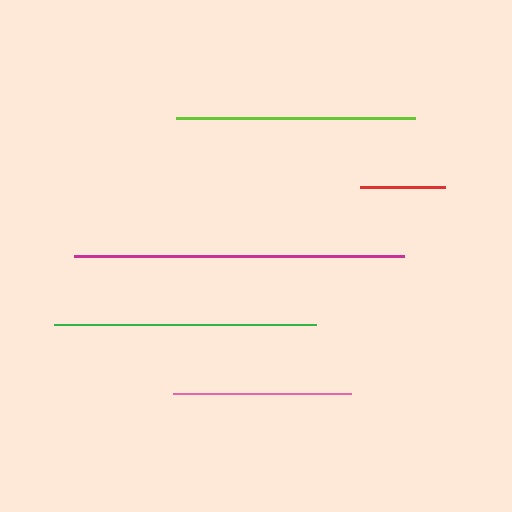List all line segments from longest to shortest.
From longest to shortest: magenta, green, lime, pink, red.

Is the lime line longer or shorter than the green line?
The green line is longer than the lime line.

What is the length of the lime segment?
The lime segment is approximately 239 pixels long.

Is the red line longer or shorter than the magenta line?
The magenta line is longer than the red line.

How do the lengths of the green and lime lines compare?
The green and lime lines are approximately the same length.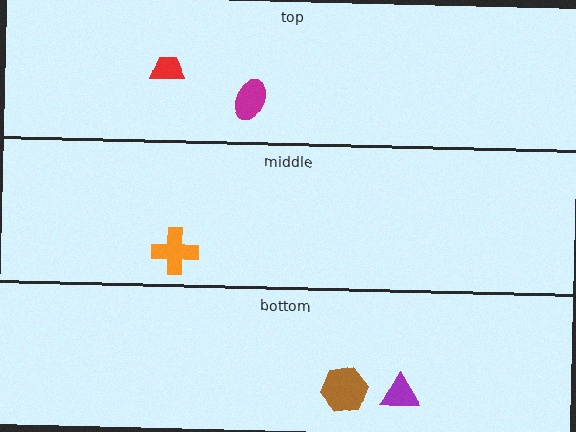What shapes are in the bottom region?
The purple triangle, the brown hexagon.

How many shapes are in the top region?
2.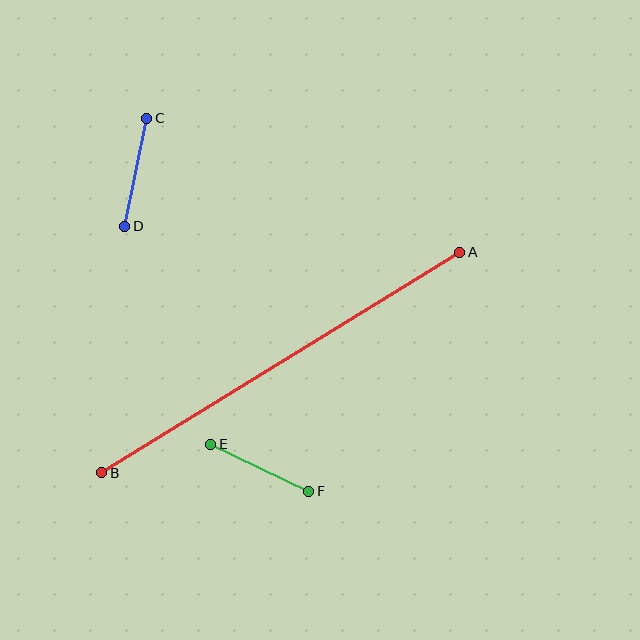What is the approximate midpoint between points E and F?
The midpoint is at approximately (260, 468) pixels.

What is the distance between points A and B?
The distance is approximately 421 pixels.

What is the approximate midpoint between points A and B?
The midpoint is at approximately (281, 363) pixels.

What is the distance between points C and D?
The distance is approximately 110 pixels.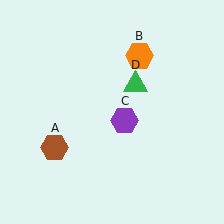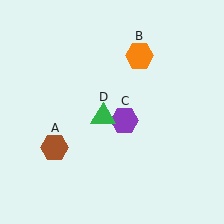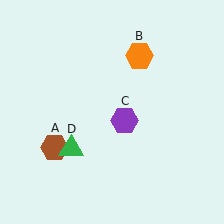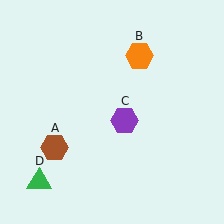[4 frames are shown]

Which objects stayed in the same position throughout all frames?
Brown hexagon (object A) and orange hexagon (object B) and purple hexagon (object C) remained stationary.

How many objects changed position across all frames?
1 object changed position: green triangle (object D).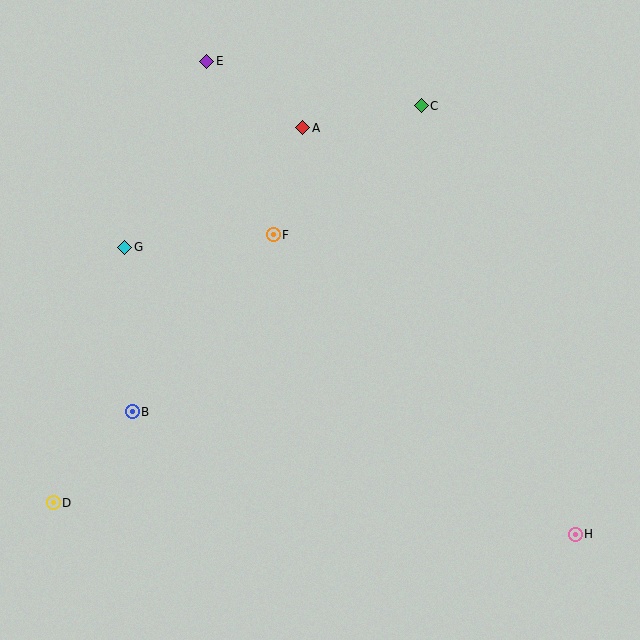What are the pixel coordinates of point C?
Point C is at (421, 106).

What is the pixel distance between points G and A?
The distance between G and A is 215 pixels.